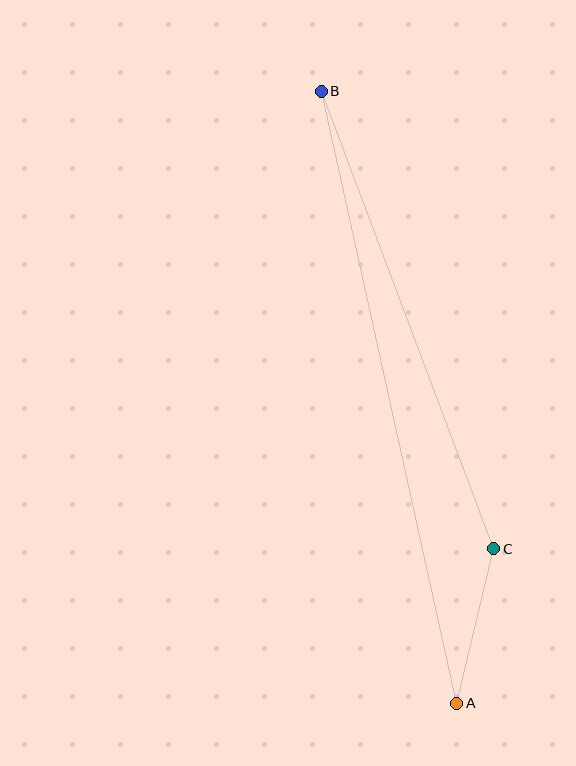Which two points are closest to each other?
Points A and C are closest to each other.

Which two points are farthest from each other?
Points A and B are farthest from each other.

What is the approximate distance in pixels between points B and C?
The distance between B and C is approximately 489 pixels.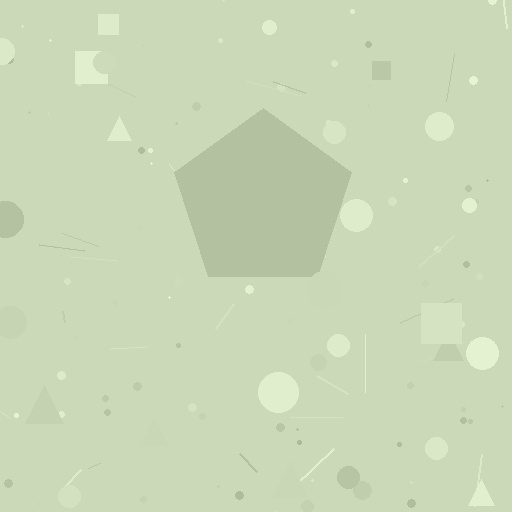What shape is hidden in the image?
A pentagon is hidden in the image.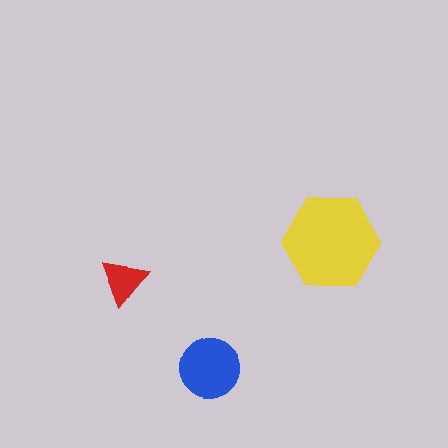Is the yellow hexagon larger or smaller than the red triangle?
Larger.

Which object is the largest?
The yellow hexagon.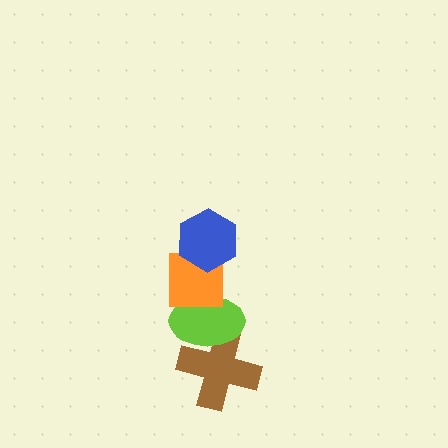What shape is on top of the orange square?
The blue hexagon is on top of the orange square.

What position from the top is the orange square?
The orange square is 2nd from the top.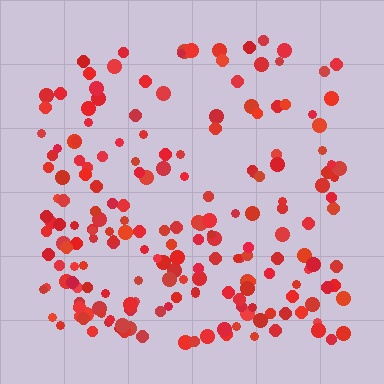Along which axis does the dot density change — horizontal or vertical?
Vertical.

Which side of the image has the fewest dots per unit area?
The top.